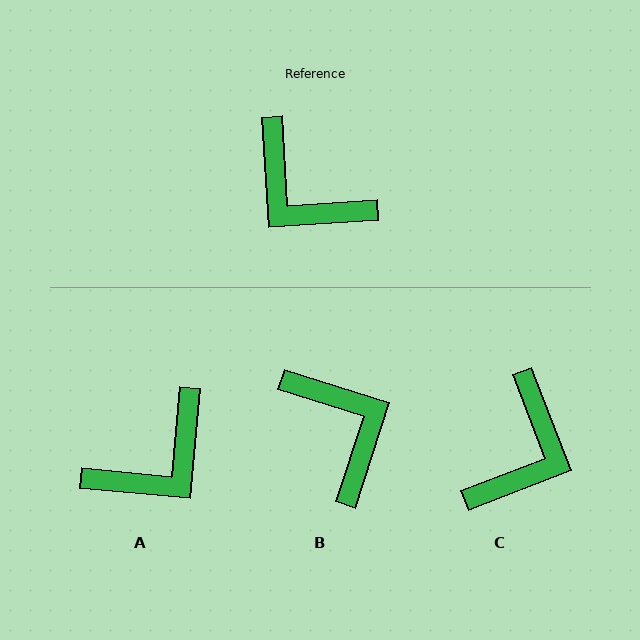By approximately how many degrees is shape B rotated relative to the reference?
Approximately 159 degrees counter-clockwise.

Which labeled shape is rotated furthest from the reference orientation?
B, about 159 degrees away.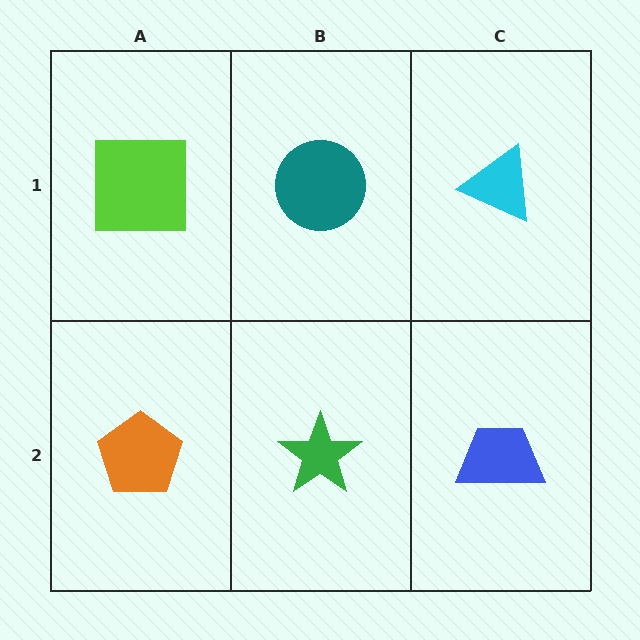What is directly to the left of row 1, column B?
A lime square.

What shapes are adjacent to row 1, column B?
A green star (row 2, column B), a lime square (row 1, column A), a cyan triangle (row 1, column C).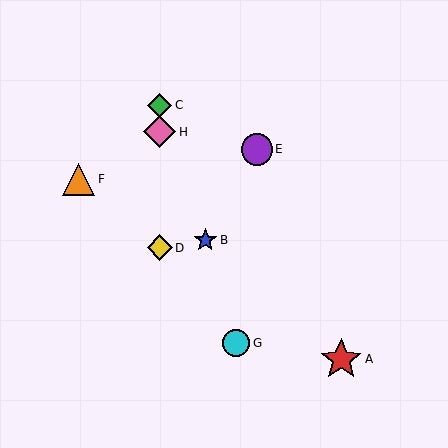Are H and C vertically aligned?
Yes, both are at x≈160.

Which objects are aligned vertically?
Objects C, D, H are aligned vertically.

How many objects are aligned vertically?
3 objects (C, D, H) are aligned vertically.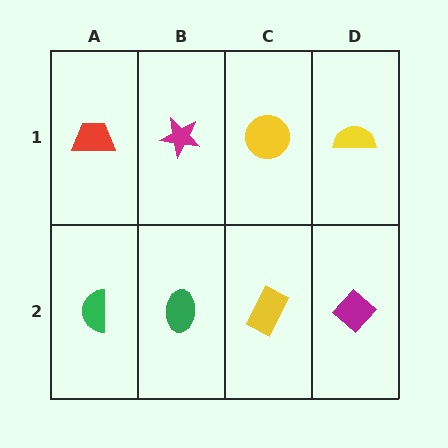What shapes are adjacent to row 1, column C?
A yellow rectangle (row 2, column C), a magenta star (row 1, column B), a yellow semicircle (row 1, column D).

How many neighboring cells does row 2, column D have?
2.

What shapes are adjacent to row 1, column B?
A green ellipse (row 2, column B), a red trapezoid (row 1, column A), a yellow circle (row 1, column C).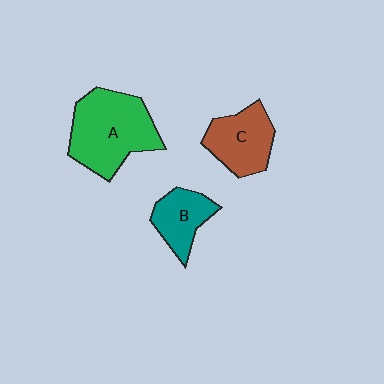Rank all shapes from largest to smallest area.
From largest to smallest: A (green), C (brown), B (teal).